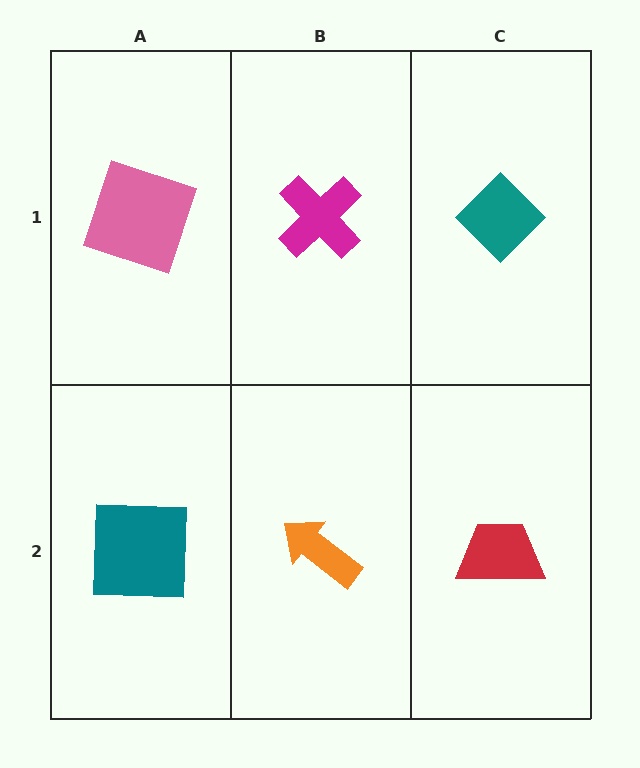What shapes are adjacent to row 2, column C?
A teal diamond (row 1, column C), an orange arrow (row 2, column B).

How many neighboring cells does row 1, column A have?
2.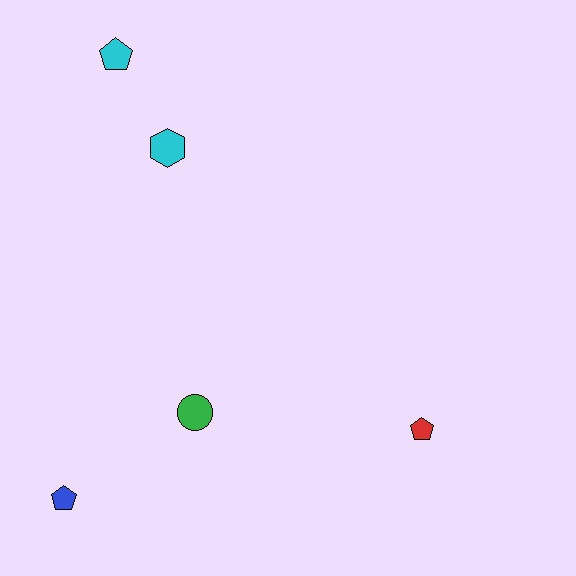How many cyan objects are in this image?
There are 2 cyan objects.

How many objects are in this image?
There are 5 objects.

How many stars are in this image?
There are no stars.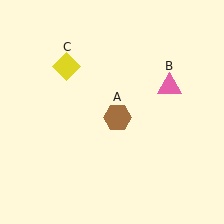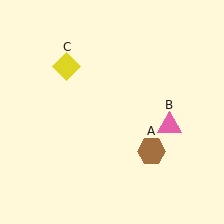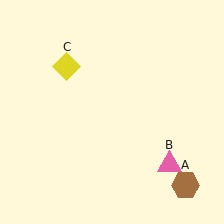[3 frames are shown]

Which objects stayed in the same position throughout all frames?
Yellow diamond (object C) remained stationary.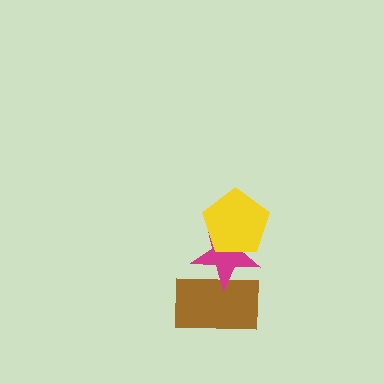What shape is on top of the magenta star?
The yellow pentagon is on top of the magenta star.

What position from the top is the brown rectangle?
The brown rectangle is 3rd from the top.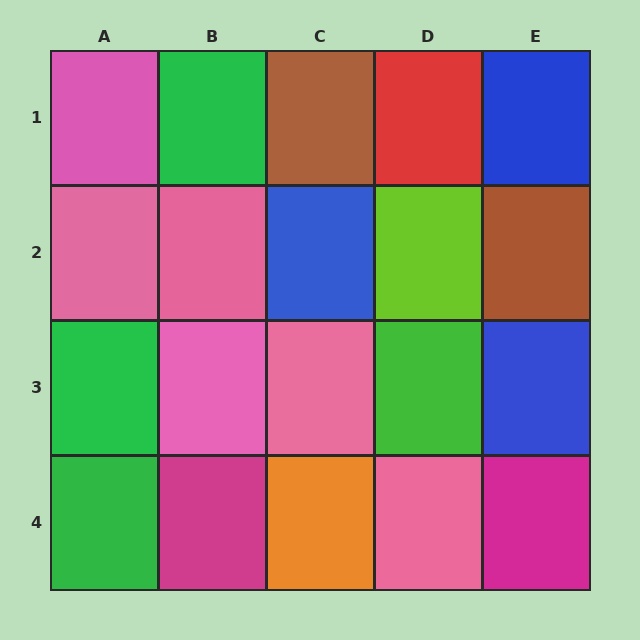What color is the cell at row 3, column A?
Green.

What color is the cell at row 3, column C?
Pink.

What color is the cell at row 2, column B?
Pink.